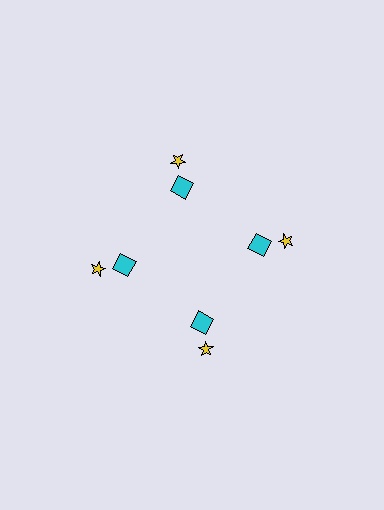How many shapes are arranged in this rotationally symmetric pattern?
There are 8 shapes, arranged in 4 groups of 2.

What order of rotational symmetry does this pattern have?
This pattern has 4-fold rotational symmetry.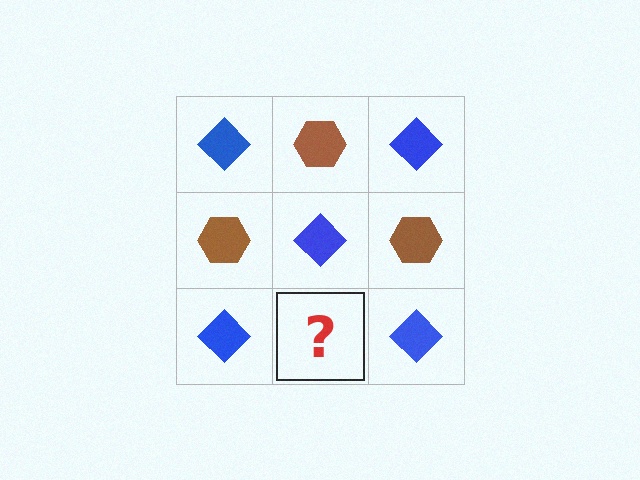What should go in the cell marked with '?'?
The missing cell should contain a brown hexagon.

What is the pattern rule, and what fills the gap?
The rule is that it alternates blue diamond and brown hexagon in a checkerboard pattern. The gap should be filled with a brown hexagon.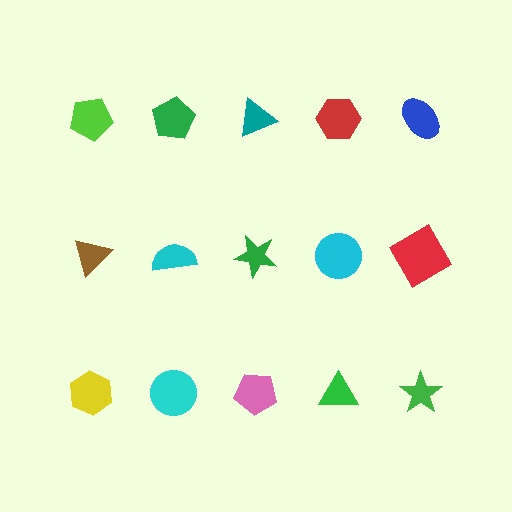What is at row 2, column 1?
A brown triangle.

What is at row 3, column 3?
A pink pentagon.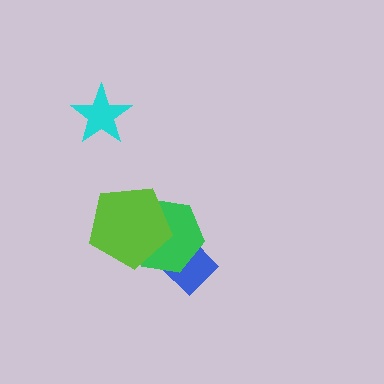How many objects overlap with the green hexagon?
2 objects overlap with the green hexagon.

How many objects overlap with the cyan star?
0 objects overlap with the cyan star.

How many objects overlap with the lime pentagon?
1 object overlaps with the lime pentagon.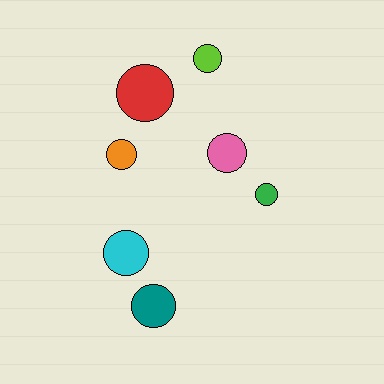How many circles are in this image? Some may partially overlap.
There are 7 circles.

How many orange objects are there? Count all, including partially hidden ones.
There is 1 orange object.